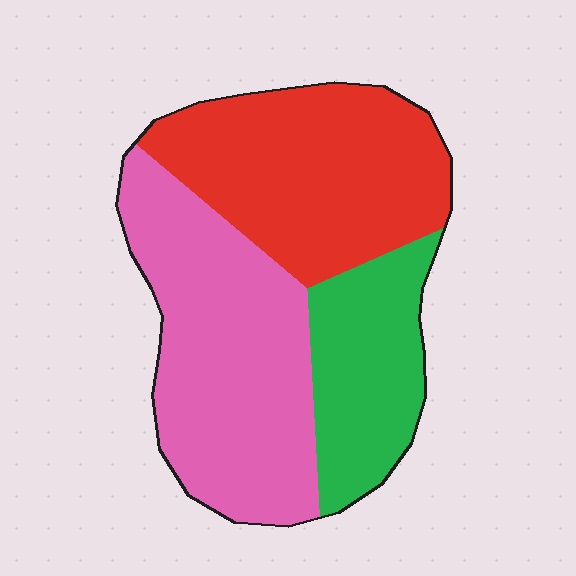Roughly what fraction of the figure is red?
Red covers 37% of the figure.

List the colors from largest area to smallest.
From largest to smallest: pink, red, green.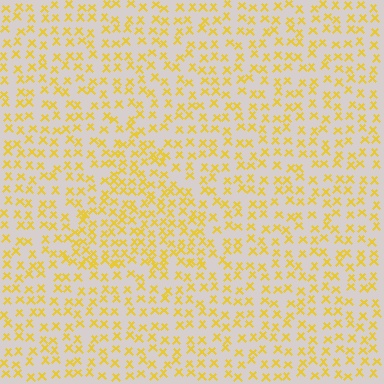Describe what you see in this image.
The image contains small yellow elements arranged at two different densities. A triangle-shaped region is visible where the elements are more densely packed than the surrounding area.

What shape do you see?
I see a triangle.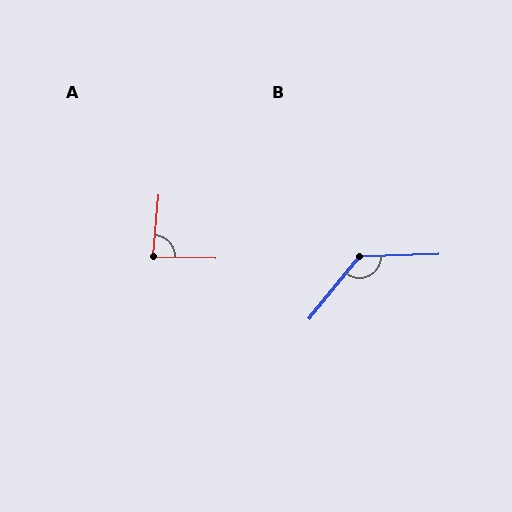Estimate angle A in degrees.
Approximately 87 degrees.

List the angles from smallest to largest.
A (87°), B (131°).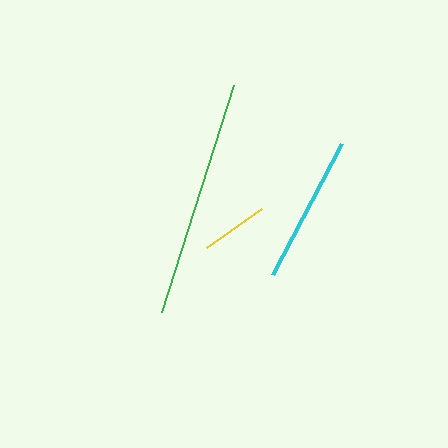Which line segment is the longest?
The green line is the longest at approximately 238 pixels.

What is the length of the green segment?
The green segment is approximately 238 pixels long.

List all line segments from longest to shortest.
From longest to shortest: green, cyan, yellow.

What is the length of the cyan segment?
The cyan segment is approximately 148 pixels long.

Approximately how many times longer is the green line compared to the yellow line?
The green line is approximately 3.5 times the length of the yellow line.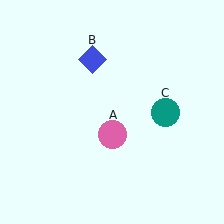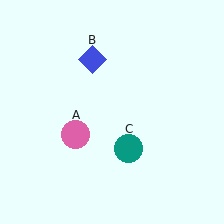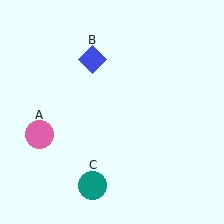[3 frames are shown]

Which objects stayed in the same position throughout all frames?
Blue diamond (object B) remained stationary.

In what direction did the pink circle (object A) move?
The pink circle (object A) moved left.